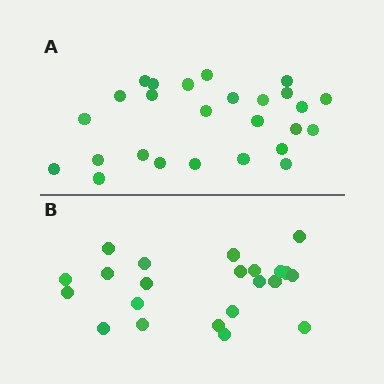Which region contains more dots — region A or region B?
Region A (the top region) has more dots.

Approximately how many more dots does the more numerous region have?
Region A has about 4 more dots than region B.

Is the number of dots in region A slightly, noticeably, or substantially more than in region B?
Region A has only slightly more — the two regions are fairly close. The ratio is roughly 1.2 to 1.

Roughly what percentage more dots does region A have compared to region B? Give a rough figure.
About 20% more.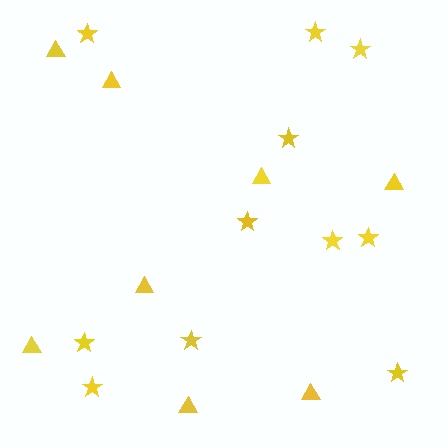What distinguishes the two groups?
There are 2 groups: one group of triangles (8) and one group of stars (11).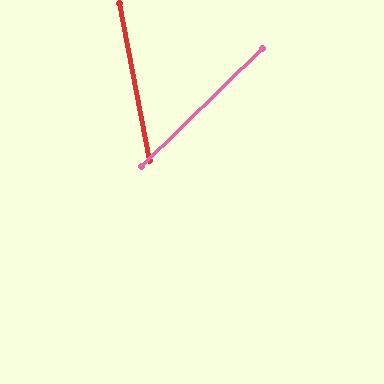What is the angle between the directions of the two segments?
Approximately 56 degrees.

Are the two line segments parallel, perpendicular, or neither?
Neither parallel nor perpendicular — they differ by about 56°.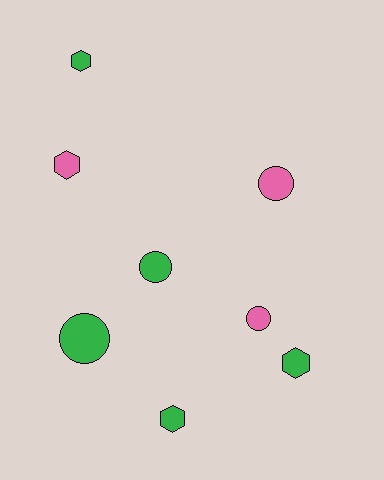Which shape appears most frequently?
Hexagon, with 4 objects.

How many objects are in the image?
There are 8 objects.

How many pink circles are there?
There are 2 pink circles.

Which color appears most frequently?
Green, with 5 objects.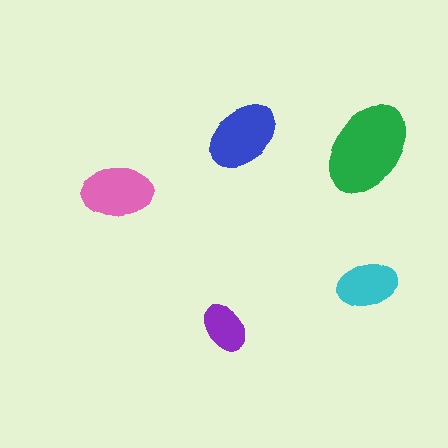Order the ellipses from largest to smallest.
the green one, the blue one, the pink one, the cyan one, the purple one.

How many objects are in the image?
There are 5 objects in the image.